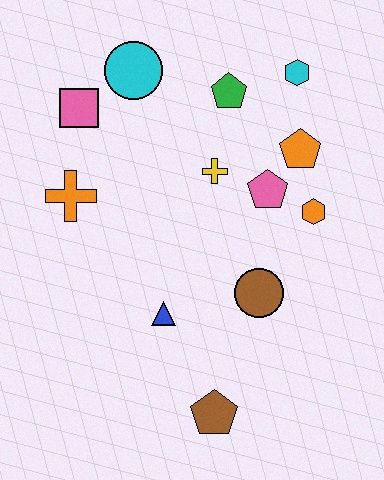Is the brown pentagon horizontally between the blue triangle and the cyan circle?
No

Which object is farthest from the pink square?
The brown pentagon is farthest from the pink square.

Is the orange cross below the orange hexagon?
No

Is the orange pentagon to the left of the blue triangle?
No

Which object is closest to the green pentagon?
The cyan hexagon is closest to the green pentagon.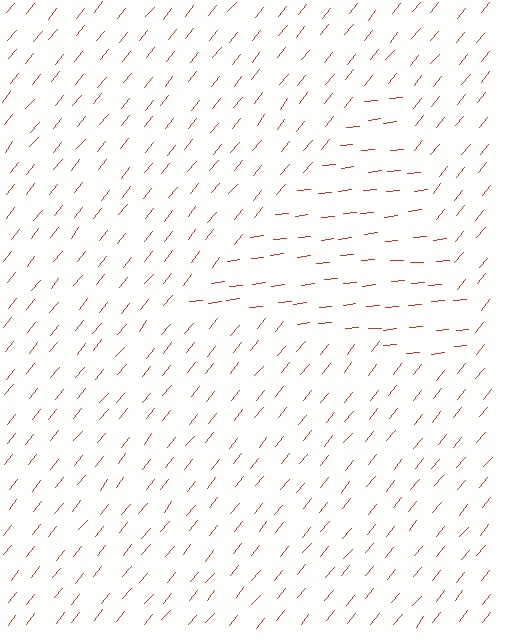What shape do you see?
I see a triangle.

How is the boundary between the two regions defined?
The boundary is defined purely by a change in line orientation (approximately 45 degrees difference). All lines are the same color and thickness.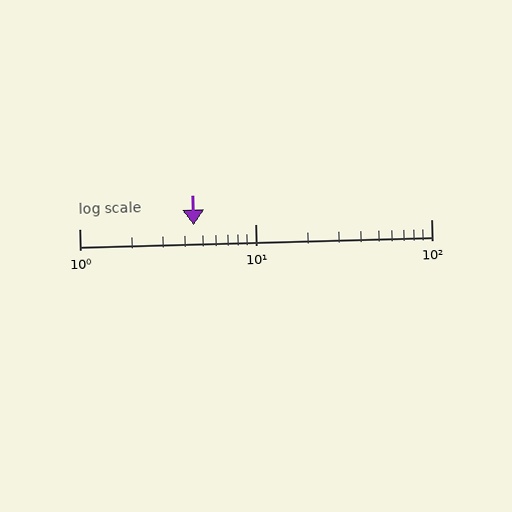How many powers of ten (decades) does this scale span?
The scale spans 2 decades, from 1 to 100.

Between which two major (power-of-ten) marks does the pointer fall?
The pointer is between 1 and 10.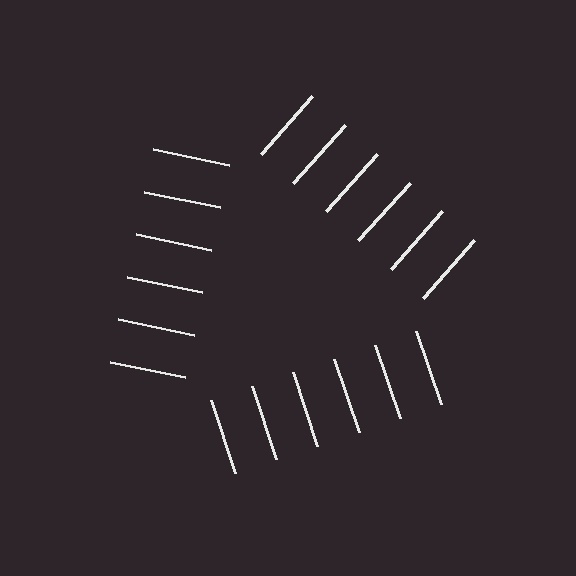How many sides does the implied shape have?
3 sides — the line-ends trace a triangle.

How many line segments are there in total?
18 — 6 along each of the 3 edges.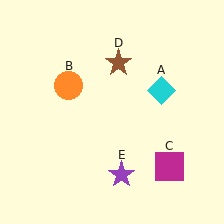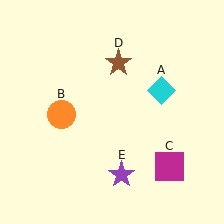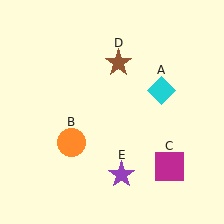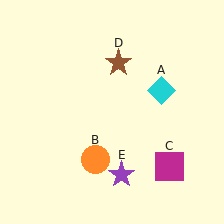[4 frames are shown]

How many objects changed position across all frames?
1 object changed position: orange circle (object B).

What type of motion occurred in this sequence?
The orange circle (object B) rotated counterclockwise around the center of the scene.